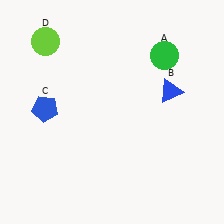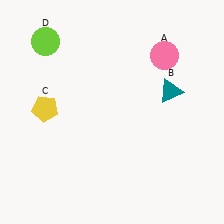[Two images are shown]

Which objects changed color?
A changed from green to pink. B changed from blue to teal. C changed from blue to yellow.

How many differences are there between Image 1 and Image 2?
There are 3 differences between the two images.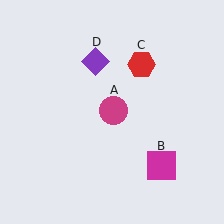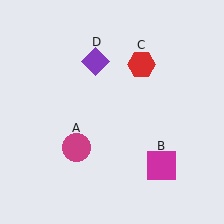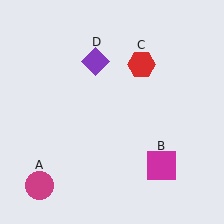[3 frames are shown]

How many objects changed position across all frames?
1 object changed position: magenta circle (object A).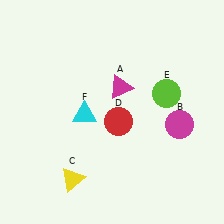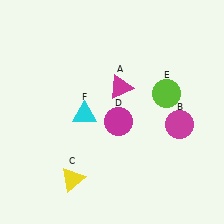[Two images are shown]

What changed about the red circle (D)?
In Image 1, D is red. In Image 2, it changed to magenta.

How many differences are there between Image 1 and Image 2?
There is 1 difference between the two images.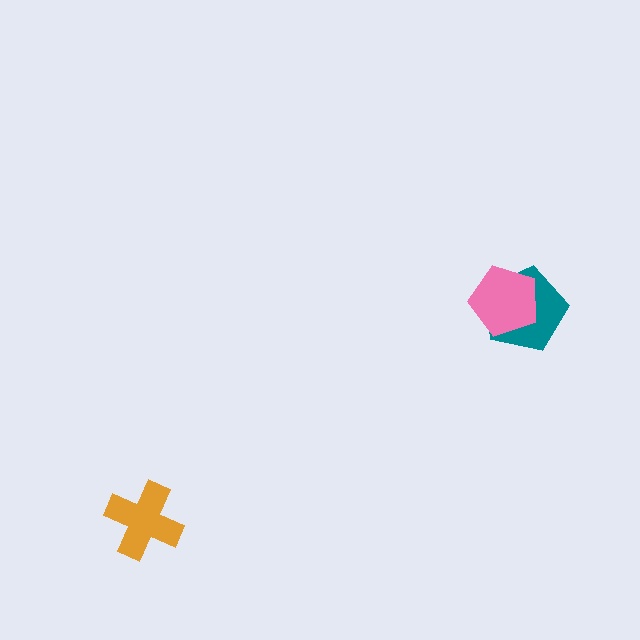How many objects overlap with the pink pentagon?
1 object overlaps with the pink pentagon.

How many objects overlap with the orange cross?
0 objects overlap with the orange cross.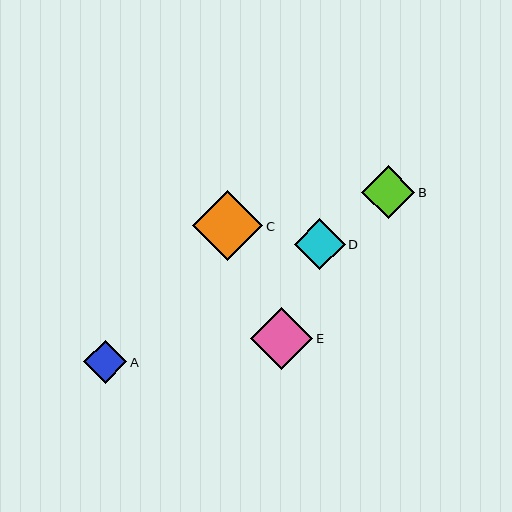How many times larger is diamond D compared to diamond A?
Diamond D is approximately 1.2 times the size of diamond A.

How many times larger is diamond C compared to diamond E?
Diamond C is approximately 1.1 times the size of diamond E.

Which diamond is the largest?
Diamond C is the largest with a size of approximately 70 pixels.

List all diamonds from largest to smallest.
From largest to smallest: C, E, B, D, A.